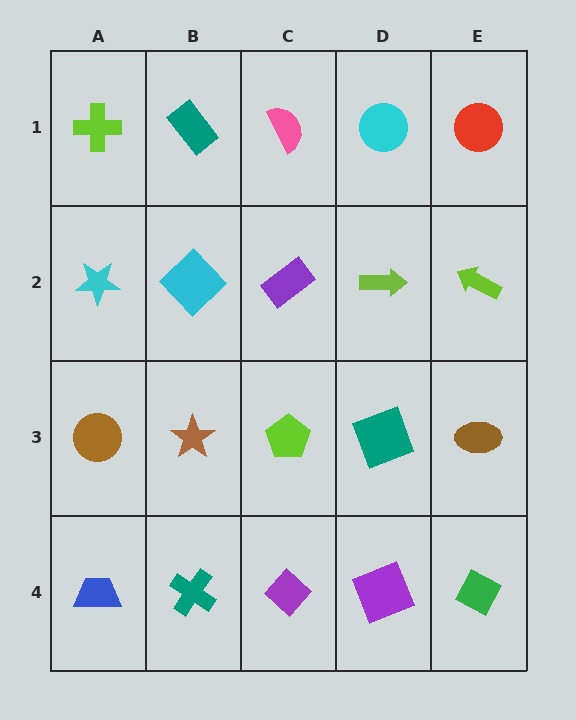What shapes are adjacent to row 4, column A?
A brown circle (row 3, column A), a teal cross (row 4, column B).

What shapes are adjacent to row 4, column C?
A lime pentagon (row 3, column C), a teal cross (row 4, column B), a purple square (row 4, column D).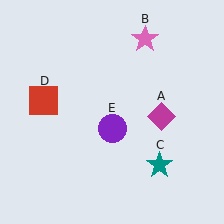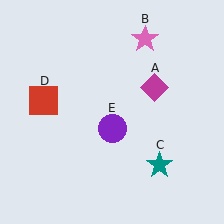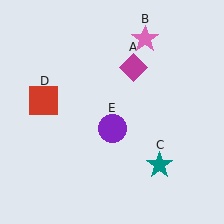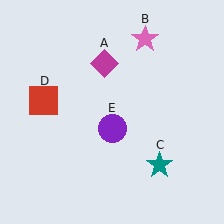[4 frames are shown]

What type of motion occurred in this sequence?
The magenta diamond (object A) rotated counterclockwise around the center of the scene.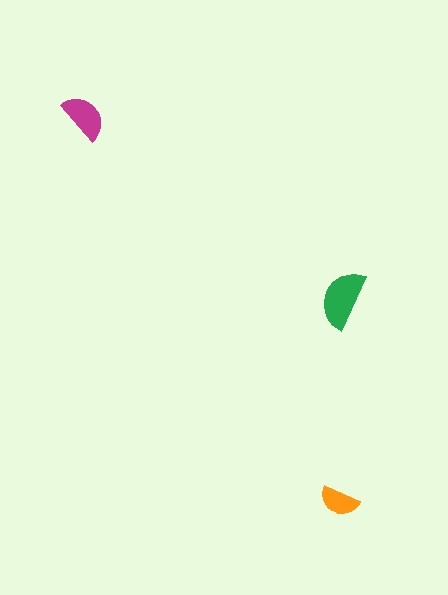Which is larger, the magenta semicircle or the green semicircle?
The green one.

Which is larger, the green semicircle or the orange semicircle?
The green one.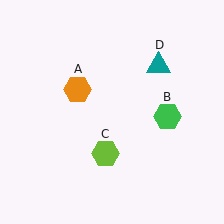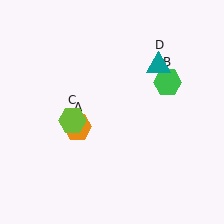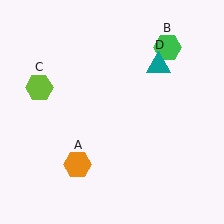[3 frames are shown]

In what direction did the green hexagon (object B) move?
The green hexagon (object B) moved up.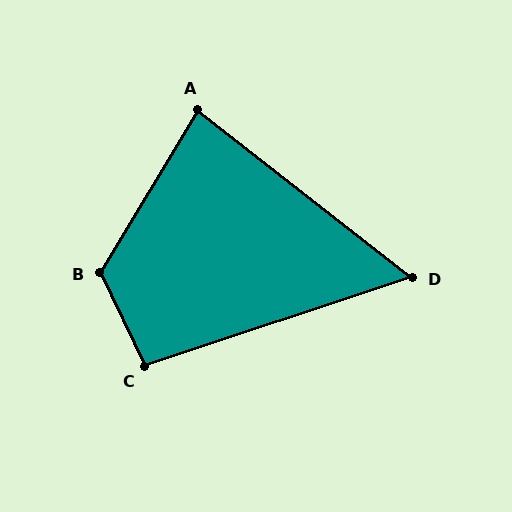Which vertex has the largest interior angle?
B, at approximately 123 degrees.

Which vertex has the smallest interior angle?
D, at approximately 57 degrees.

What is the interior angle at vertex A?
Approximately 83 degrees (acute).